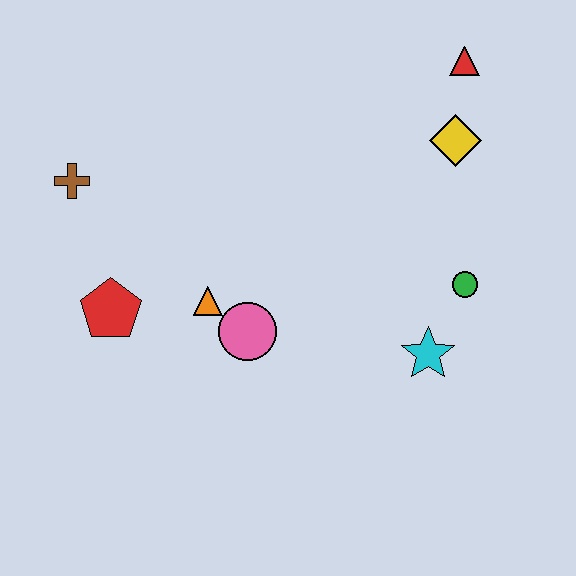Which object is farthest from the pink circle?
The red triangle is farthest from the pink circle.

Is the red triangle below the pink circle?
No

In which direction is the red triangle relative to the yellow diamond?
The red triangle is above the yellow diamond.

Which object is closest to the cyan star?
The green circle is closest to the cyan star.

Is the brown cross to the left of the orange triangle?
Yes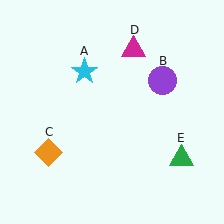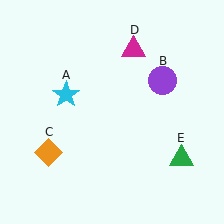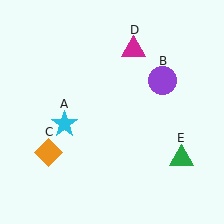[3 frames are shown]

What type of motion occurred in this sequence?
The cyan star (object A) rotated counterclockwise around the center of the scene.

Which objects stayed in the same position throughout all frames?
Purple circle (object B) and orange diamond (object C) and magenta triangle (object D) and green triangle (object E) remained stationary.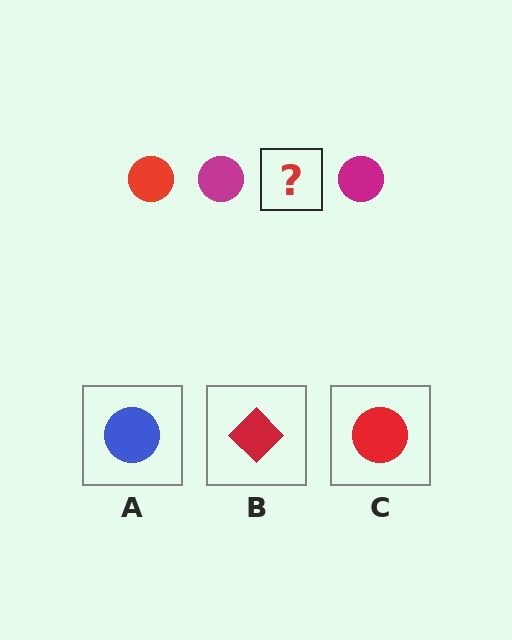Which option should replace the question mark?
Option C.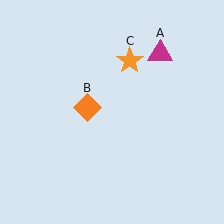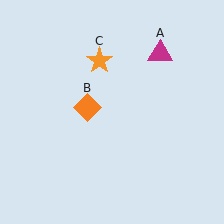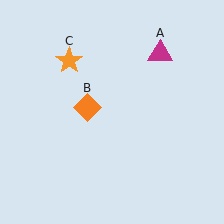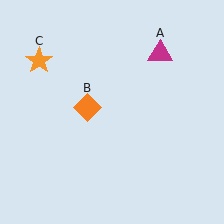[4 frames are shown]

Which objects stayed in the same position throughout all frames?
Magenta triangle (object A) and orange diamond (object B) remained stationary.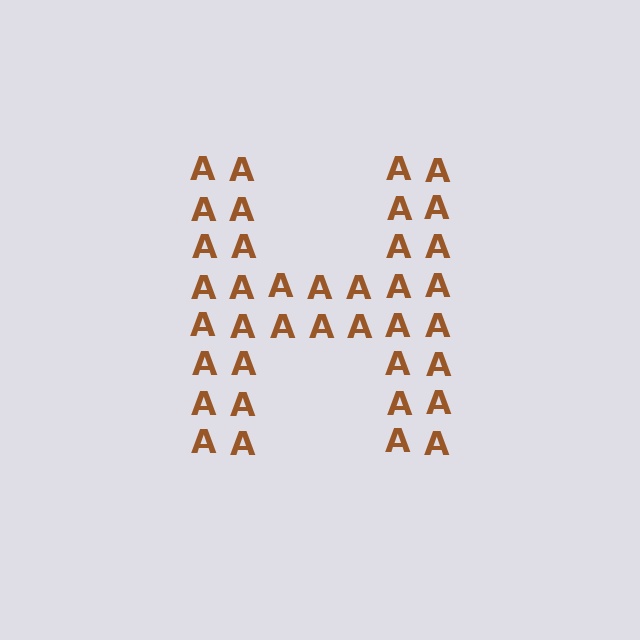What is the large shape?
The large shape is the letter H.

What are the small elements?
The small elements are letter A's.